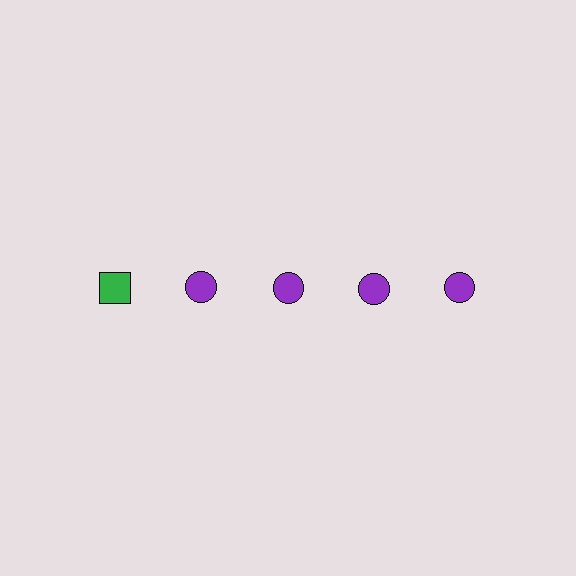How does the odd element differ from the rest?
It differs in both color (green instead of purple) and shape (square instead of circle).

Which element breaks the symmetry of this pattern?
The green square in the top row, leftmost column breaks the symmetry. All other shapes are purple circles.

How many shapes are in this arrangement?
There are 5 shapes arranged in a grid pattern.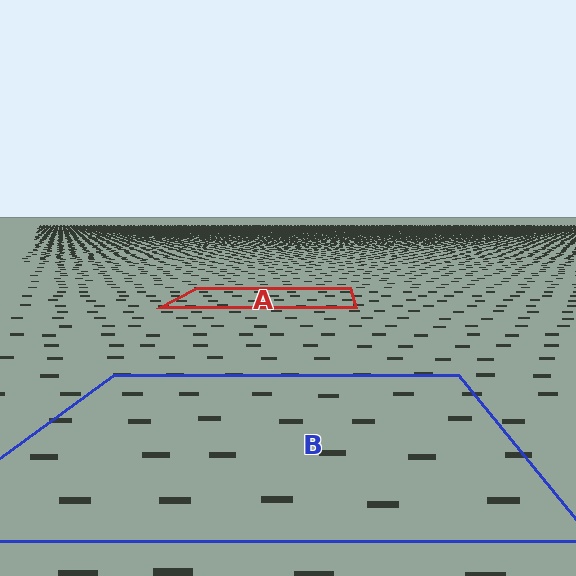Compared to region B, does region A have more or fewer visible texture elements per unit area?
Region A has more texture elements per unit area — they are packed more densely because it is farther away.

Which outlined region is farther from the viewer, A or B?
Region A is farther from the viewer — the texture elements inside it appear smaller and more densely packed.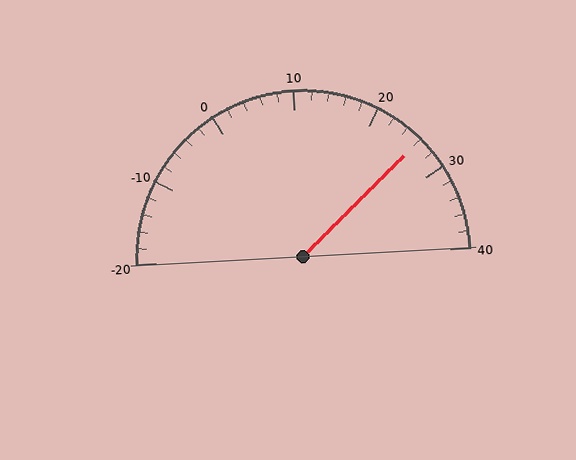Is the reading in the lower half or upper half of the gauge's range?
The reading is in the upper half of the range (-20 to 40).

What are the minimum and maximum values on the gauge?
The gauge ranges from -20 to 40.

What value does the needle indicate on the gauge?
The needle indicates approximately 26.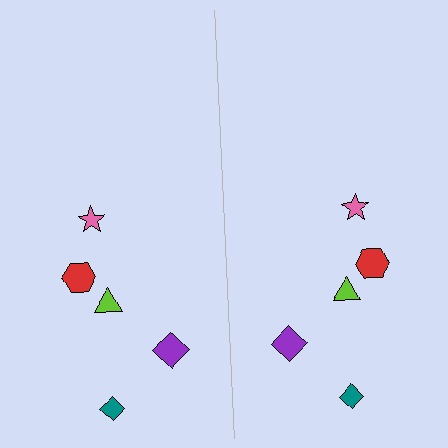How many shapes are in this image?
There are 10 shapes in this image.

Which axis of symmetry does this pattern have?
The pattern has a vertical axis of symmetry running through the center of the image.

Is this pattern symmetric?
Yes, this pattern has bilateral (reflection) symmetry.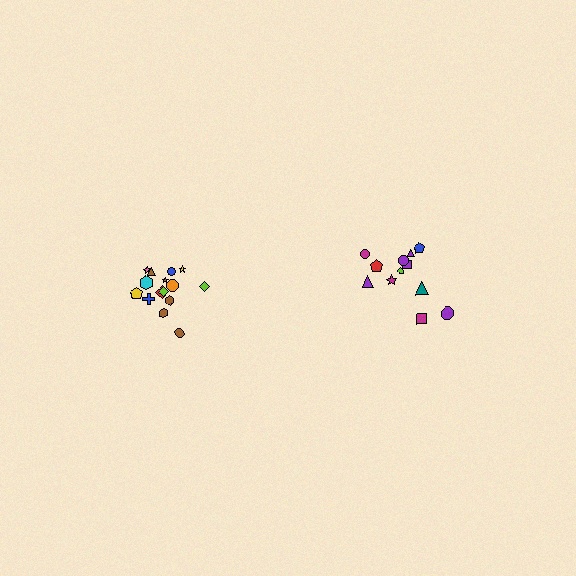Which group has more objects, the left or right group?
The left group.